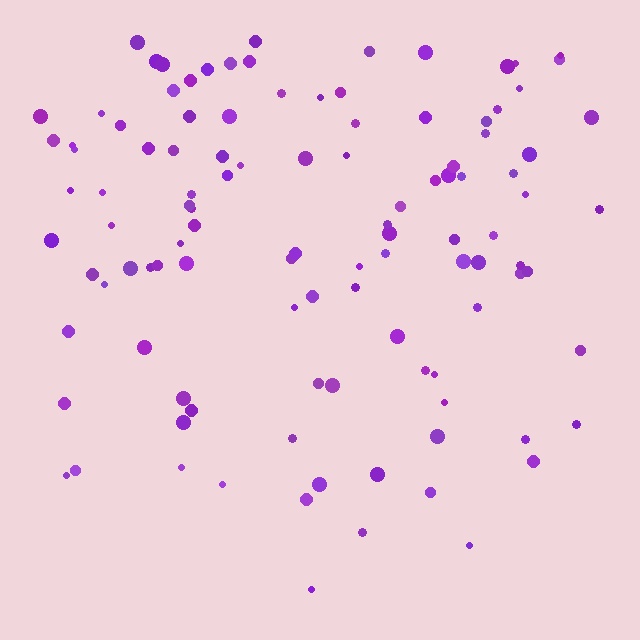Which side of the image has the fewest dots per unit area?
The bottom.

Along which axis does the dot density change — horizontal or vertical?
Vertical.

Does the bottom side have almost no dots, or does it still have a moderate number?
Still a moderate number, just noticeably fewer than the top.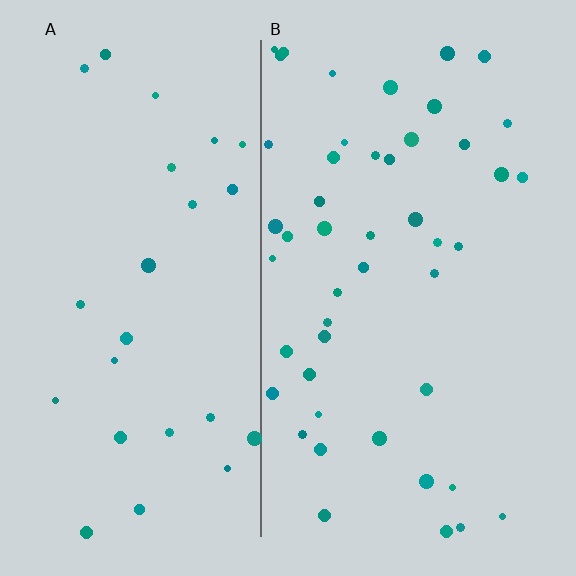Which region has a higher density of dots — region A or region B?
B (the right).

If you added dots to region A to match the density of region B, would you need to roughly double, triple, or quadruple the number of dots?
Approximately double.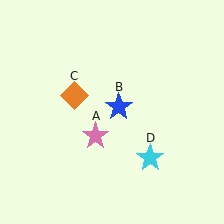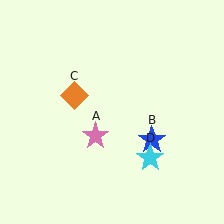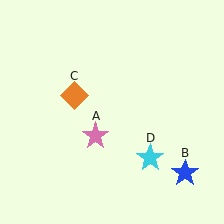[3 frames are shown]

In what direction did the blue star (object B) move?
The blue star (object B) moved down and to the right.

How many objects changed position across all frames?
1 object changed position: blue star (object B).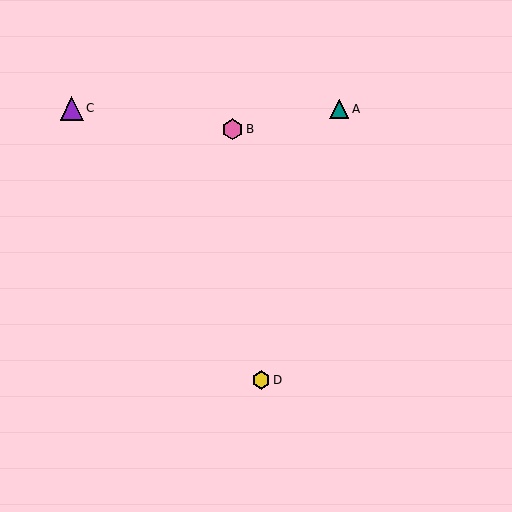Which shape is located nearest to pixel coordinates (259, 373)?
The yellow hexagon (labeled D) at (261, 380) is nearest to that location.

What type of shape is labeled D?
Shape D is a yellow hexagon.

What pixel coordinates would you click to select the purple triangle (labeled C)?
Click at (72, 108) to select the purple triangle C.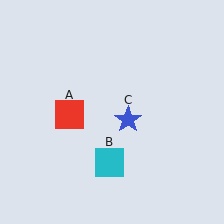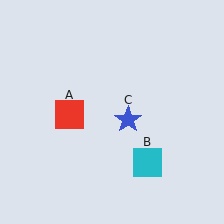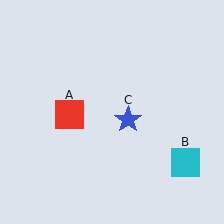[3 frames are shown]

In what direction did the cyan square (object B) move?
The cyan square (object B) moved right.